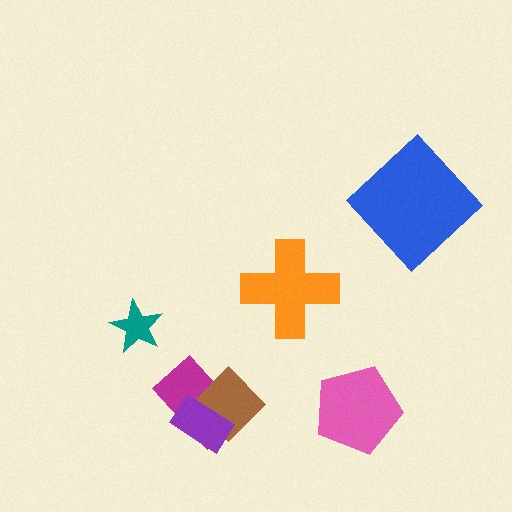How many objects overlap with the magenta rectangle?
2 objects overlap with the magenta rectangle.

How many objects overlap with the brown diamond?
2 objects overlap with the brown diamond.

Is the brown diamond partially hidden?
Yes, it is partially covered by another shape.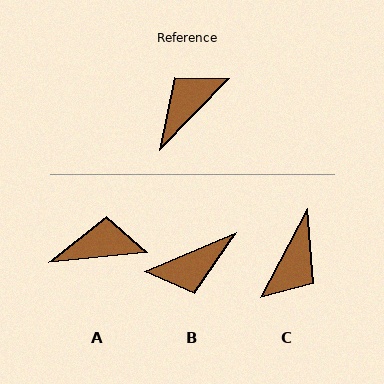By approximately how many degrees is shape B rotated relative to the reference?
Approximately 157 degrees counter-clockwise.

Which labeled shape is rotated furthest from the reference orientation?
C, about 163 degrees away.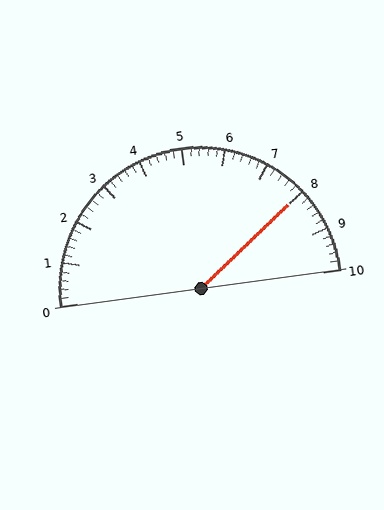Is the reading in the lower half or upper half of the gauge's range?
The reading is in the upper half of the range (0 to 10).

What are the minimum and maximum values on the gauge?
The gauge ranges from 0 to 10.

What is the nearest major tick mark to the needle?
The nearest major tick mark is 8.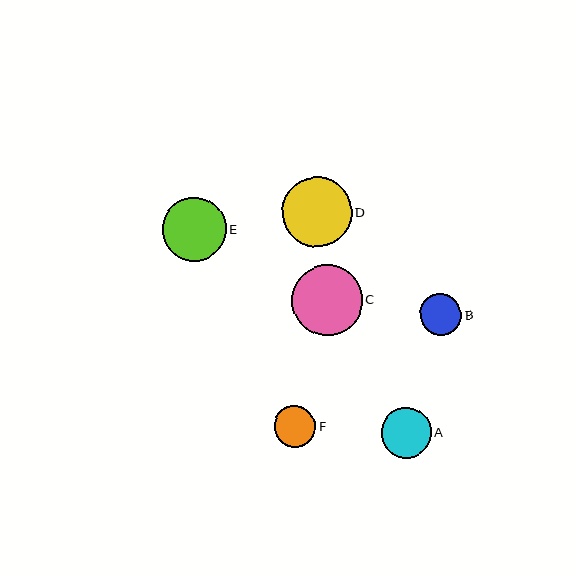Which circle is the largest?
Circle C is the largest with a size of approximately 71 pixels.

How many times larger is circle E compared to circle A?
Circle E is approximately 1.3 times the size of circle A.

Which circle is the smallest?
Circle F is the smallest with a size of approximately 42 pixels.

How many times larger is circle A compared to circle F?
Circle A is approximately 1.2 times the size of circle F.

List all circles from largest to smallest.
From largest to smallest: C, D, E, A, B, F.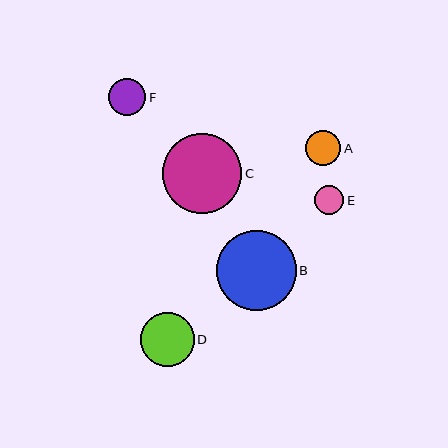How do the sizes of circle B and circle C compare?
Circle B and circle C are approximately the same size.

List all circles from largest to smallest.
From largest to smallest: B, C, D, F, A, E.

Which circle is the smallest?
Circle E is the smallest with a size of approximately 29 pixels.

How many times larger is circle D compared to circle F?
Circle D is approximately 1.5 times the size of circle F.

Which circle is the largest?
Circle B is the largest with a size of approximately 80 pixels.